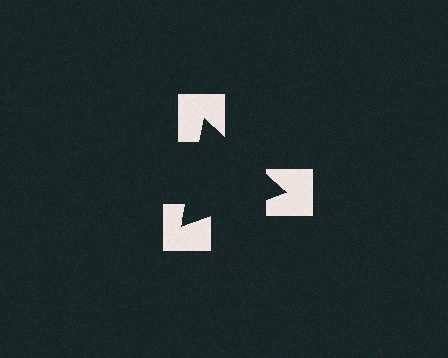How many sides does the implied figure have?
3 sides.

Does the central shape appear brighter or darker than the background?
It typically appears slightly darker than the background, even though no actual brightness change is drawn.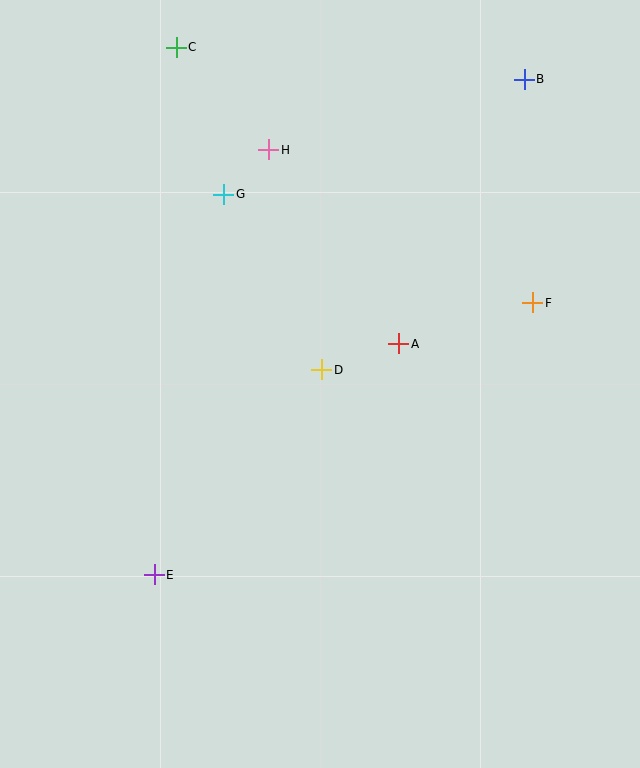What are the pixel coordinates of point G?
Point G is at (224, 194).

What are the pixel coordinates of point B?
Point B is at (524, 79).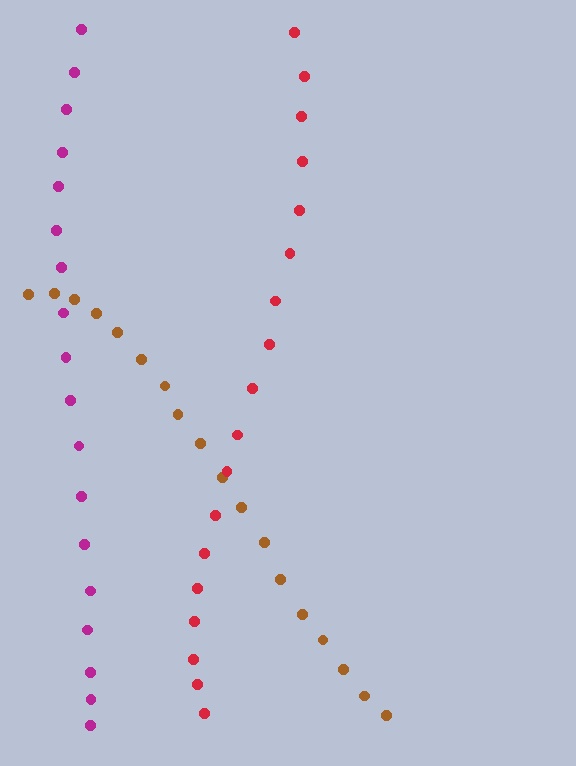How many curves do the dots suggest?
There are 3 distinct paths.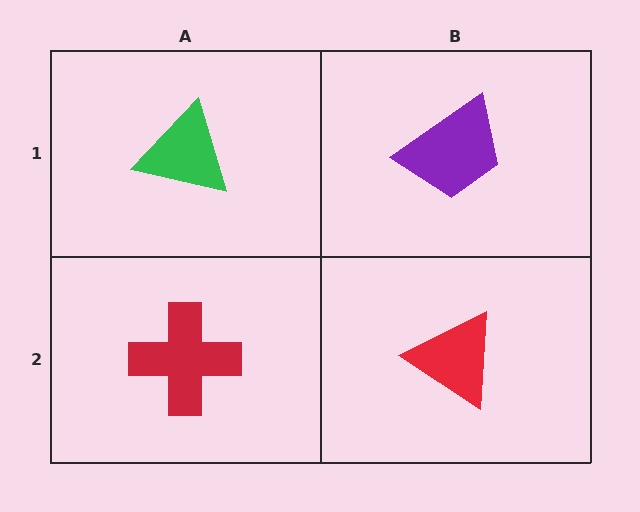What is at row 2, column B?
A red triangle.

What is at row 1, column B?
A purple trapezoid.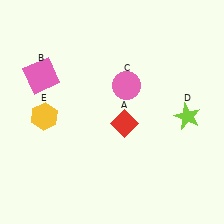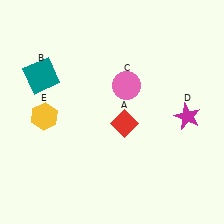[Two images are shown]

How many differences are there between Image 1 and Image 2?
There are 2 differences between the two images.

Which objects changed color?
B changed from pink to teal. D changed from lime to magenta.